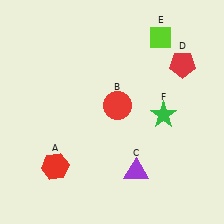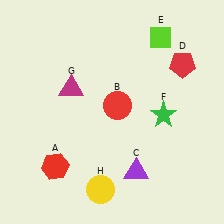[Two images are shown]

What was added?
A magenta triangle (G), a yellow circle (H) were added in Image 2.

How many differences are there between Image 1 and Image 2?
There are 2 differences between the two images.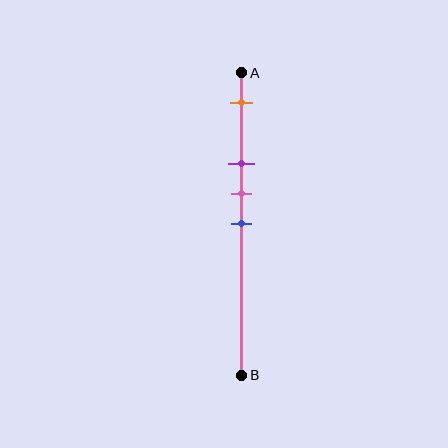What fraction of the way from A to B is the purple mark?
The purple mark is approximately 30% (0.3) of the way from A to B.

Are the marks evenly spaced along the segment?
No, the marks are not evenly spaced.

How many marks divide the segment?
There are 4 marks dividing the segment.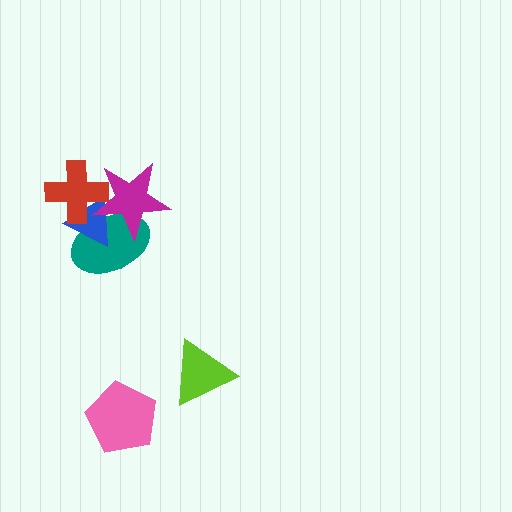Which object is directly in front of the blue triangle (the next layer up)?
The red cross is directly in front of the blue triangle.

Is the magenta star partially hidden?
No, no other shape covers it.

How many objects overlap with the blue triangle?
3 objects overlap with the blue triangle.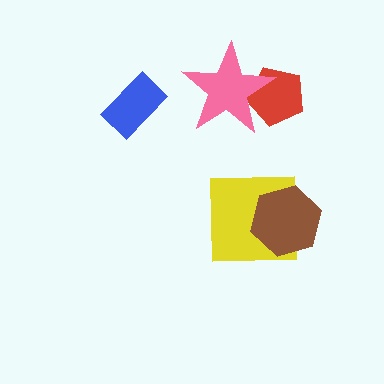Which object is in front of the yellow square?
The brown hexagon is in front of the yellow square.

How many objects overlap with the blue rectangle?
0 objects overlap with the blue rectangle.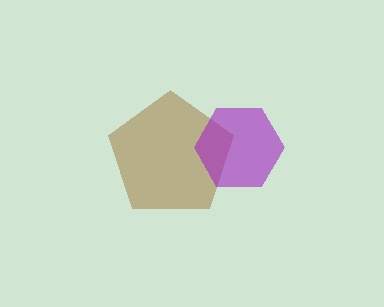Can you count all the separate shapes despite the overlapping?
Yes, there are 2 separate shapes.